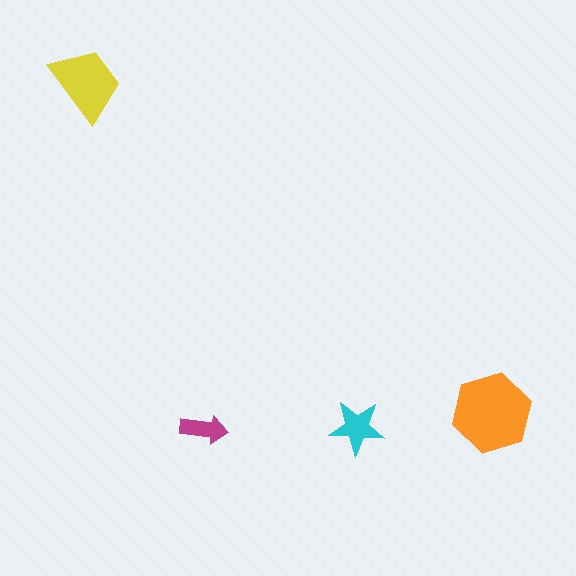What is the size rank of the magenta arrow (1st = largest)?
4th.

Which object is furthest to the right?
The orange hexagon is rightmost.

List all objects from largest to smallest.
The orange hexagon, the yellow trapezoid, the cyan star, the magenta arrow.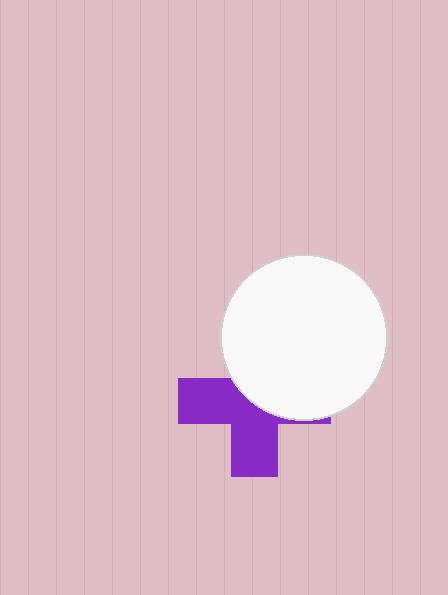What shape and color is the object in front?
The object in front is a white circle.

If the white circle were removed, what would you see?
You would see the complete purple cross.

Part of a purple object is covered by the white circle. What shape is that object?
It is a cross.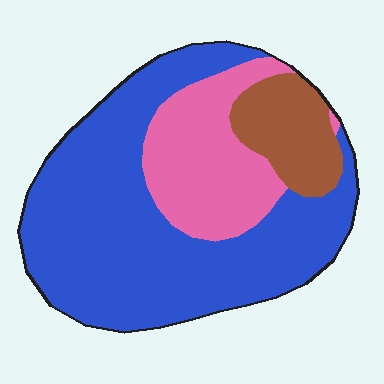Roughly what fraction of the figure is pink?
Pink takes up between a sixth and a third of the figure.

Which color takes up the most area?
Blue, at roughly 65%.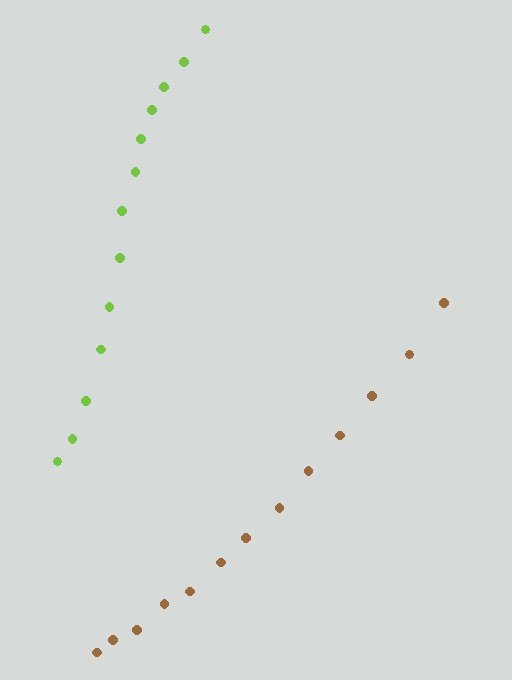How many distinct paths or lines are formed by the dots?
There are 2 distinct paths.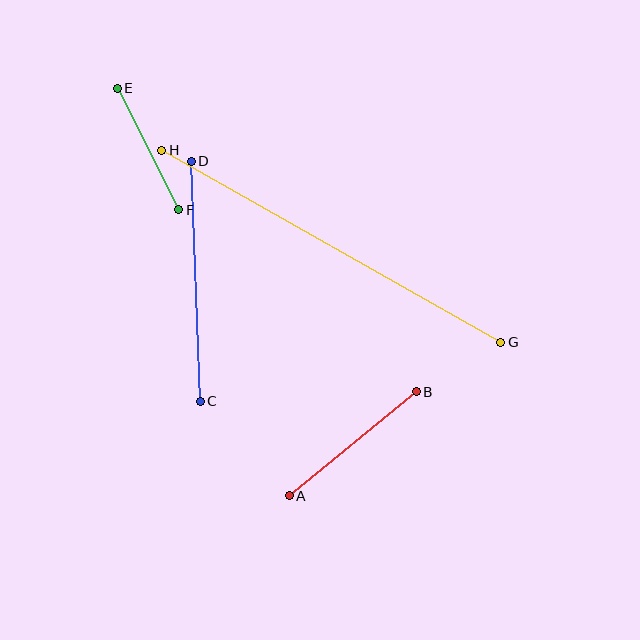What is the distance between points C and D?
The distance is approximately 240 pixels.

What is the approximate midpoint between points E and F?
The midpoint is at approximately (148, 149) pixels.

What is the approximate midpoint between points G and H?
The midpoint is at approximately (331, 246) pixels.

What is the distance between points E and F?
The distance is approximately 136 pixels.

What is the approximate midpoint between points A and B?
The midpoint is at approximately (353, 444) pixels.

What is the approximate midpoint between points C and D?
The midpoint is at approximately (196, 281) pixels.